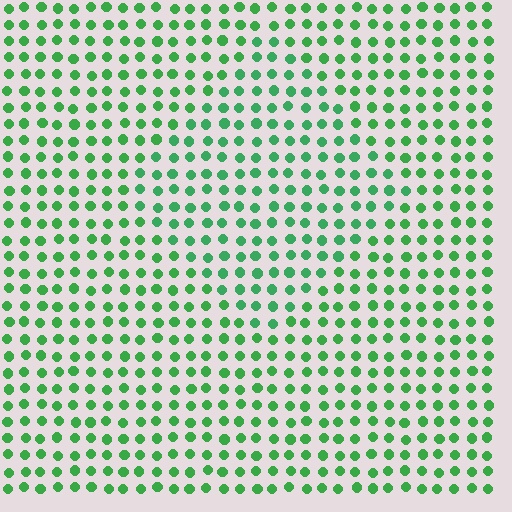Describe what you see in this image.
The image is filled with small green elements in a uniform arrangement. A diamond-shaped region is visible where the elements are tinted to a slightly different hue, forming a subtle color boundary.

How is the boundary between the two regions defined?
The boundary is defined purely by a slight shift in hue (about 14 degrees). Spacing, size, and orientation are identical on both sides.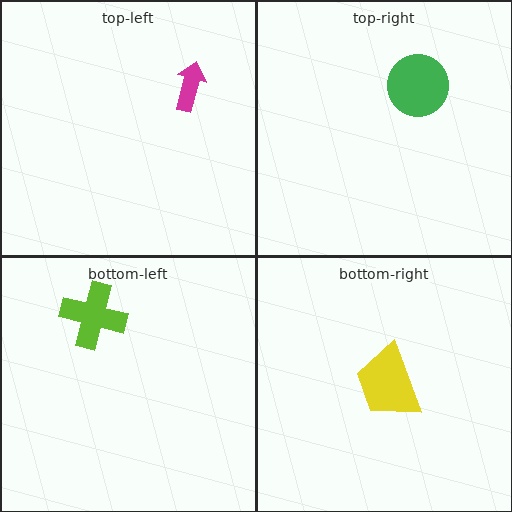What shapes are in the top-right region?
The green circle.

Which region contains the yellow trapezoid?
The bottom-right region.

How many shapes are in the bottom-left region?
1.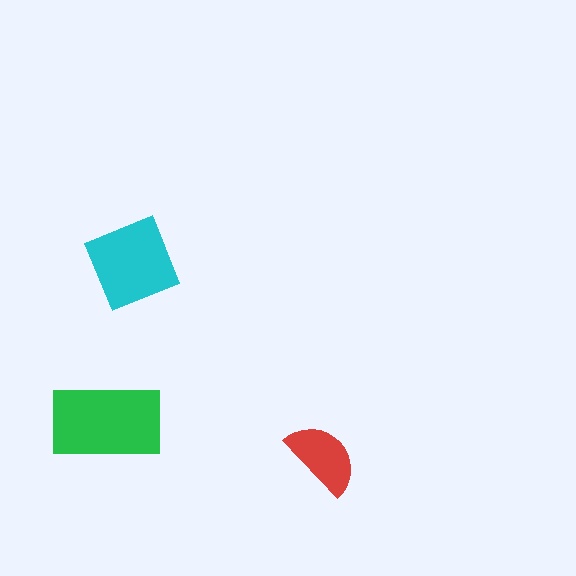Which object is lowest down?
The red semicircle is bottommost.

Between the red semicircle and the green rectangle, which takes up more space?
The green rectangle.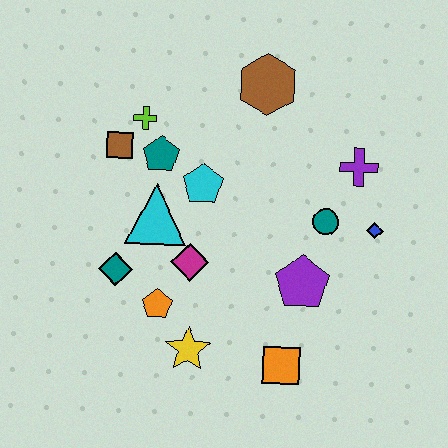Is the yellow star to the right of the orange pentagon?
Yes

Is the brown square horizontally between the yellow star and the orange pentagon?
No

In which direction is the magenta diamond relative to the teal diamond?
The magenta diamond is to the right of the teal diamond.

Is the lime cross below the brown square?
No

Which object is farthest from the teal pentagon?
The orange square is farthest from the teal pentagon.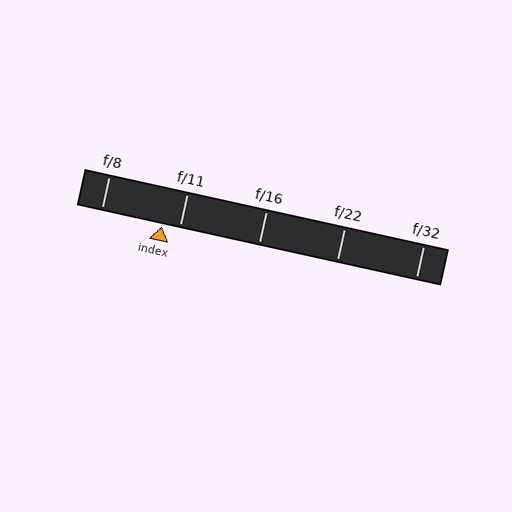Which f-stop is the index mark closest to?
The index mark is closest to f/11.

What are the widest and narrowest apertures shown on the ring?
The widest aperture shown is f/8 and the narrowest is f/32.